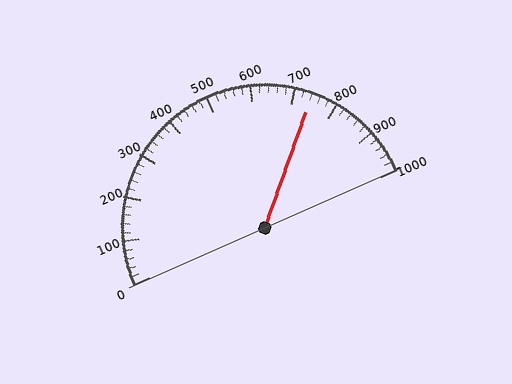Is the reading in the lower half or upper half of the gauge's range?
The reading is in the upper half of the range (0 to 1000).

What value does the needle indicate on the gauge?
The needle indicates approximately 740.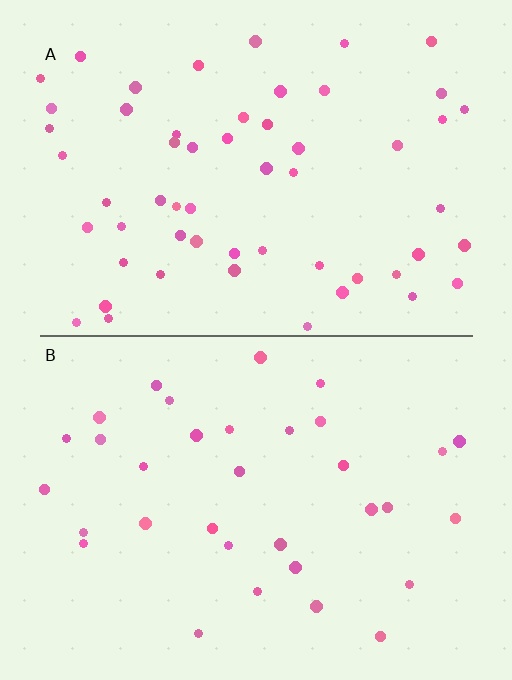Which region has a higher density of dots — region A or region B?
A (the top).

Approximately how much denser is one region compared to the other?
Approximately 1.7× — region A over region B.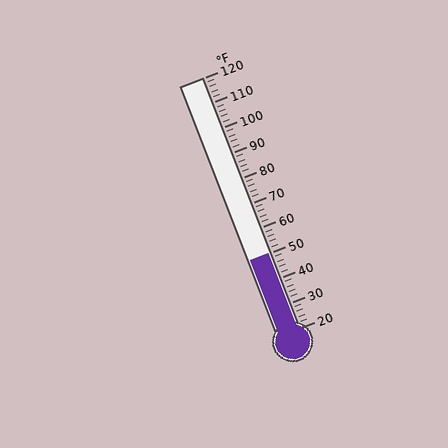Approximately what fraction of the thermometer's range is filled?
The thermometer is filled to approximately 30% of its range.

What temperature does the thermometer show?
The thermometer shows approximately 50°F.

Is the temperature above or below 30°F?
The temperature is above 30°F.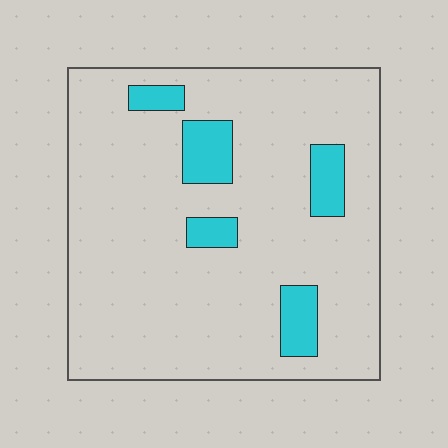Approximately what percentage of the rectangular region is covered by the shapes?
Approximately 10%.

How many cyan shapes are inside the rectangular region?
5.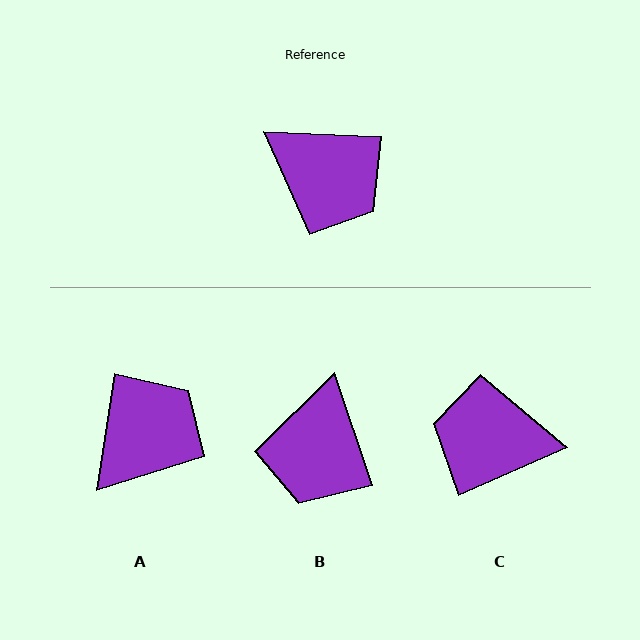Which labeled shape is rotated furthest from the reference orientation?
C, about 154 degrees away.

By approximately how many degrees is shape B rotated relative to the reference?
Approximately 70 degrees clockwise.